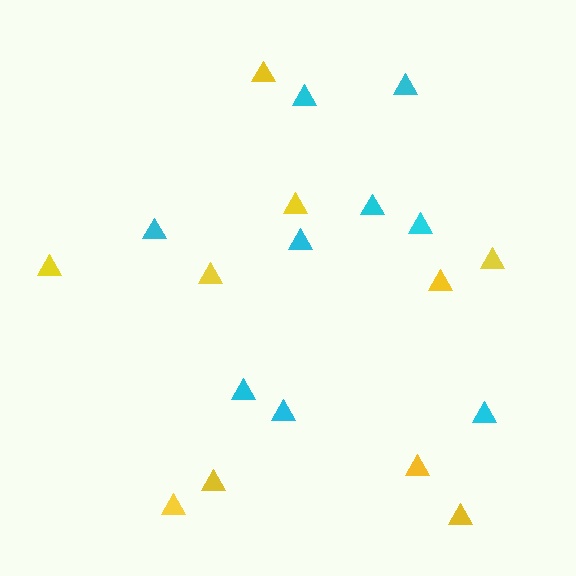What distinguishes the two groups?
There are 2 groups: one group of cyan triangles (9) and one group of yellow triangles (10).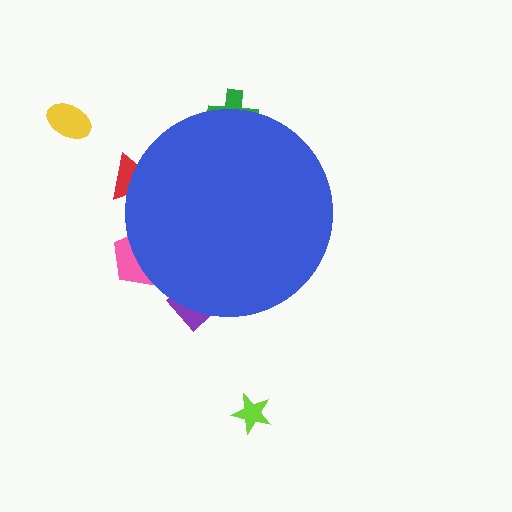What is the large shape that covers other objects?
A blue circle.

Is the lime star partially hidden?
No, the lime star is fully visible.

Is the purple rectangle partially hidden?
Yes, the purple rectangle is partially hidden behind the blue circle.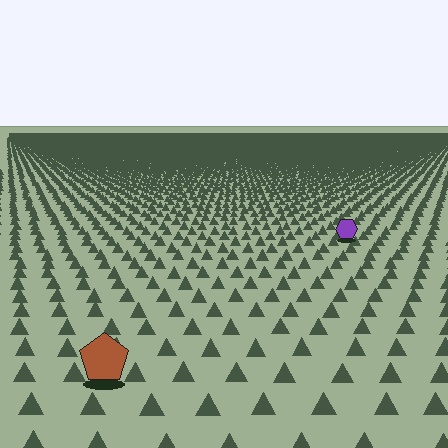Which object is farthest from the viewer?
The purple hexagon is farthest from the viewer. It appears smaller and the ground texture around it is denser.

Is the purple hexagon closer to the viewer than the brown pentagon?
No. The brown pentagon is closer — you can tell from the texture gradient: the ground texture is coarser near it.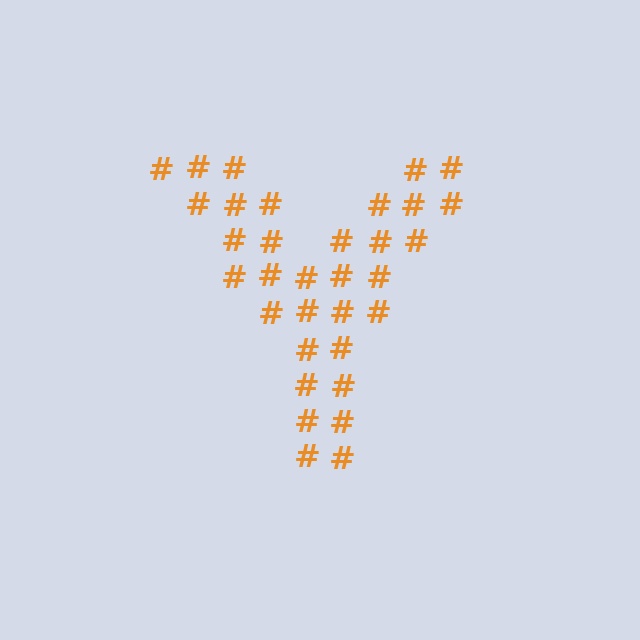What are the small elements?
The small elements are hash symbols.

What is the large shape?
The large shape is the letter Y.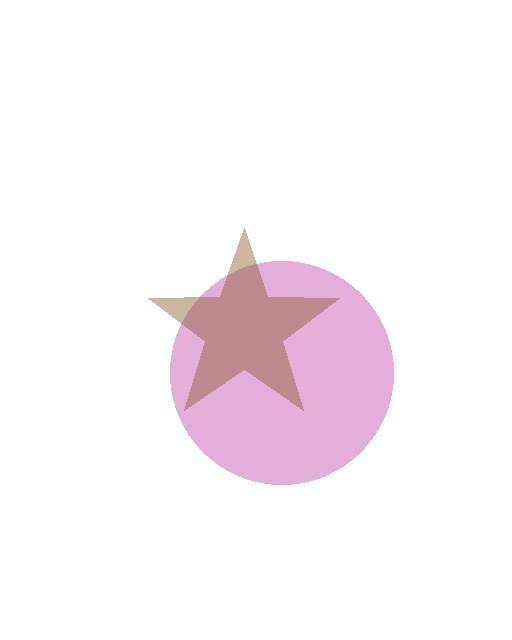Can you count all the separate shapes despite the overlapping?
Yes, there are 2 separate shapes.